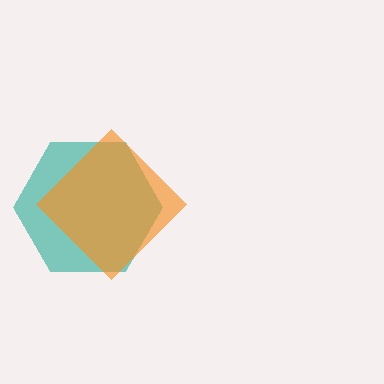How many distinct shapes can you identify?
There are 2 distinct shapes: a teal hexagon, an orange diamond.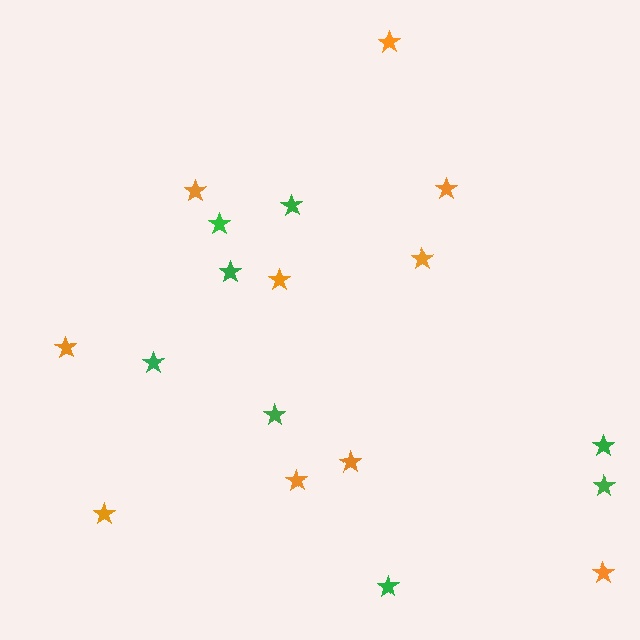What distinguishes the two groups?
There are 2 groups: one group of orange stars (10) and one group of green stars (8).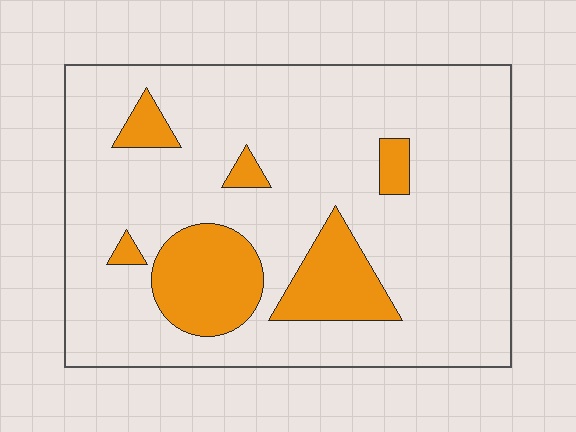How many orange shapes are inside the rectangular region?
6.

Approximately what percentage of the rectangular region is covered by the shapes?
Approximately 20%.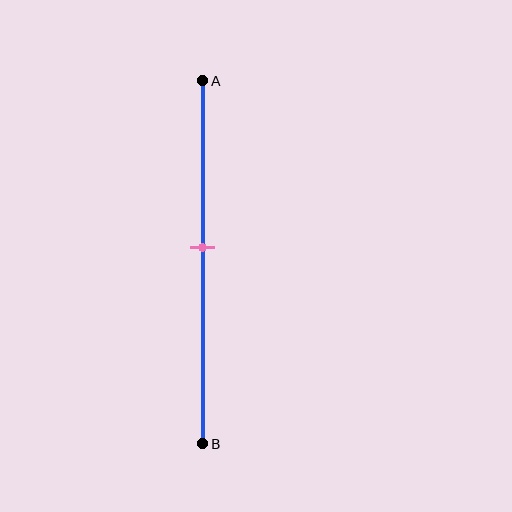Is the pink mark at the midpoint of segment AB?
No, the mark is at about 45% from A, not at the 50% midpoint.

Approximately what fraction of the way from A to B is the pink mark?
The pink mark is approximately 45% of the way from A to B.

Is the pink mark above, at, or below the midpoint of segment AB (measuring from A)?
The pink mark is above the midpoint of segment AB.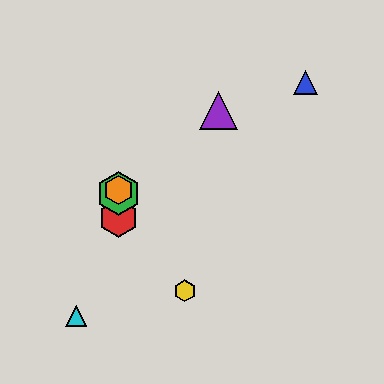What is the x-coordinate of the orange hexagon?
The orange hexagon is at x≈119.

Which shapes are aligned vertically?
The red hexagon, the green hexagon, the orange hexagon are aligned vertically.